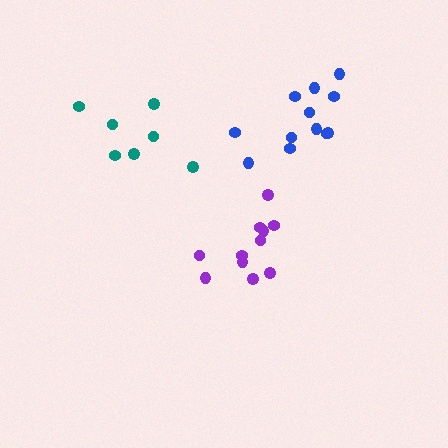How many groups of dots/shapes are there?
There are 3 groups.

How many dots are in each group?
Group 1: 11 dots, Group 2: 7 dots, Group 3: 12 dots (30 total).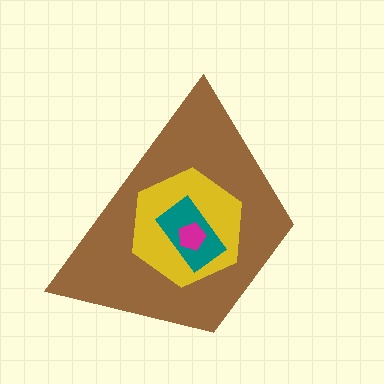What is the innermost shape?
The magenta pentagon.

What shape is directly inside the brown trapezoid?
The yellow hexagon.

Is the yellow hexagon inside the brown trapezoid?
Yes.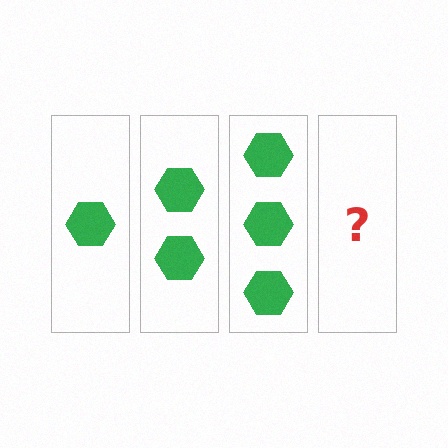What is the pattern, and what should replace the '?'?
The pattern is that each step adds one more hexagon. The '?' should be 4 hexagons.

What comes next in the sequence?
The next element should be 4 hexagons.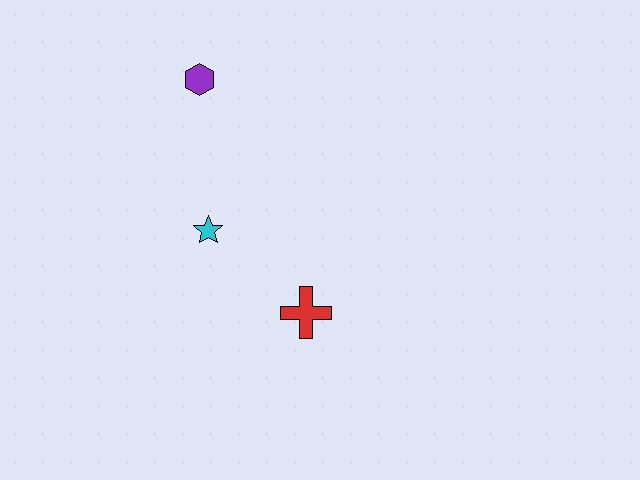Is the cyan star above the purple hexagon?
No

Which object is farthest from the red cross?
The purple hexagon is farthest from the red cross.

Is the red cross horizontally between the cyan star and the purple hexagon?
No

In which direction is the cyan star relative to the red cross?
The cyan star is to the left of the red cross.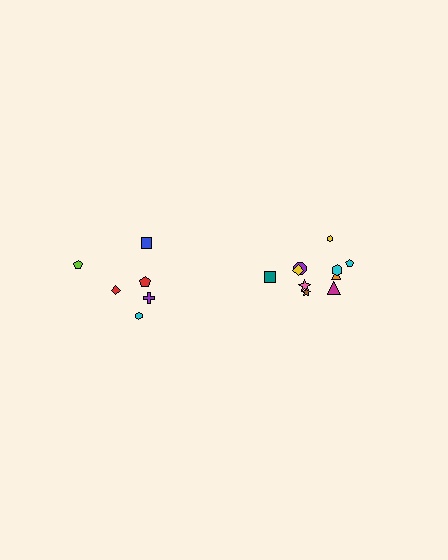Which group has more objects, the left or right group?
The right group.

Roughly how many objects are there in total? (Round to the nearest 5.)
Roughly 15 objects in total.